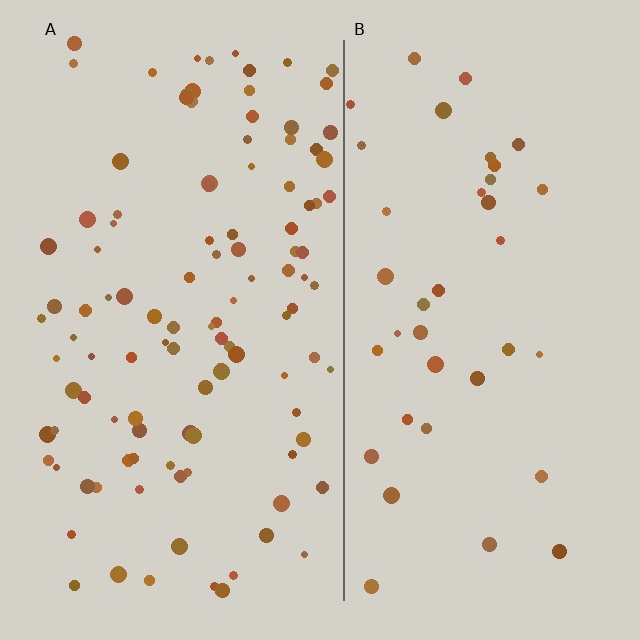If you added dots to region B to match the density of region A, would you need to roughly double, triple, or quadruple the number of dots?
Approximately triple.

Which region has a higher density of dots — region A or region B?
A (the left).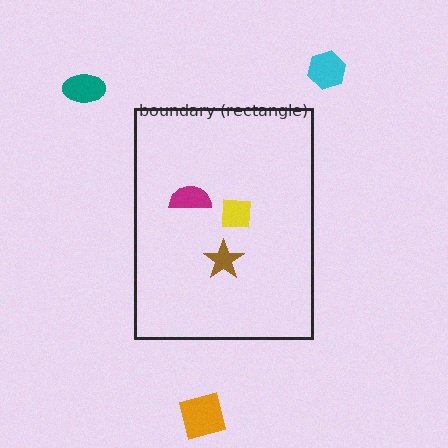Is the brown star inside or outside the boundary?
Inside.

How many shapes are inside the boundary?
3 inside, 3 outside.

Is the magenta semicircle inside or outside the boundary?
Inside.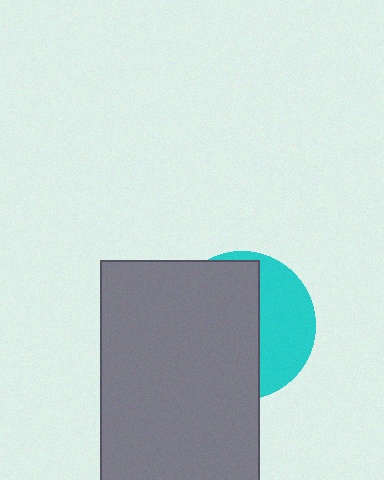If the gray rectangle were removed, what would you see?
You would see the complete cyan circle.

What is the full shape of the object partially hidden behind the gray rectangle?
The partially hidden object is a cyan circle.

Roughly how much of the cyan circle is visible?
A small part of it is visible (roughly 37%).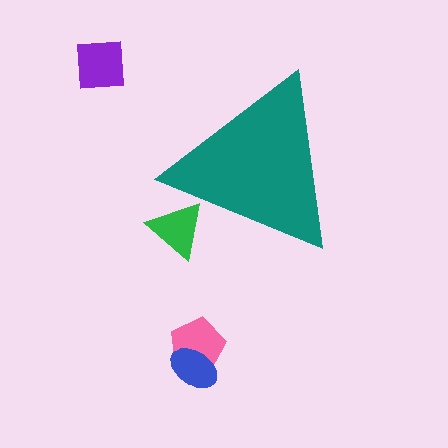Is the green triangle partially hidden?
Yes, the green triangle is partially hidden behind the teal triangle.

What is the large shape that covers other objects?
A teal triangle.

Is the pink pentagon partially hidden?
No, the pink pentagon is fully visible.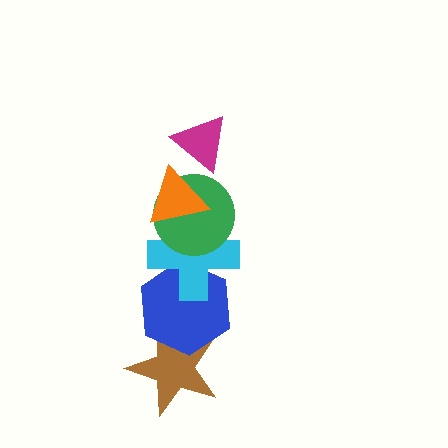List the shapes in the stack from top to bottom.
From top to bottom: the magenta triangle, the orange triangle, the green circle, the cyan cross, the blue hexagon, the brown star.